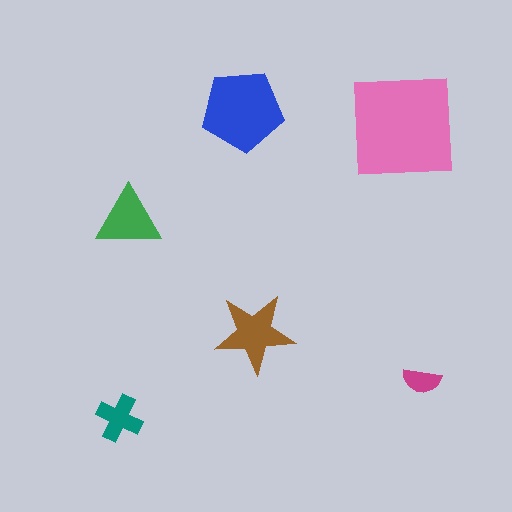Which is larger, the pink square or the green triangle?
The pink square.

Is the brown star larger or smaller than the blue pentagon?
Smaller.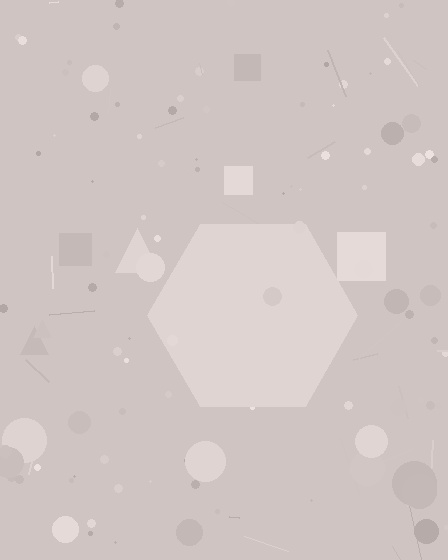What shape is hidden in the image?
A hexagon is hidden in the image.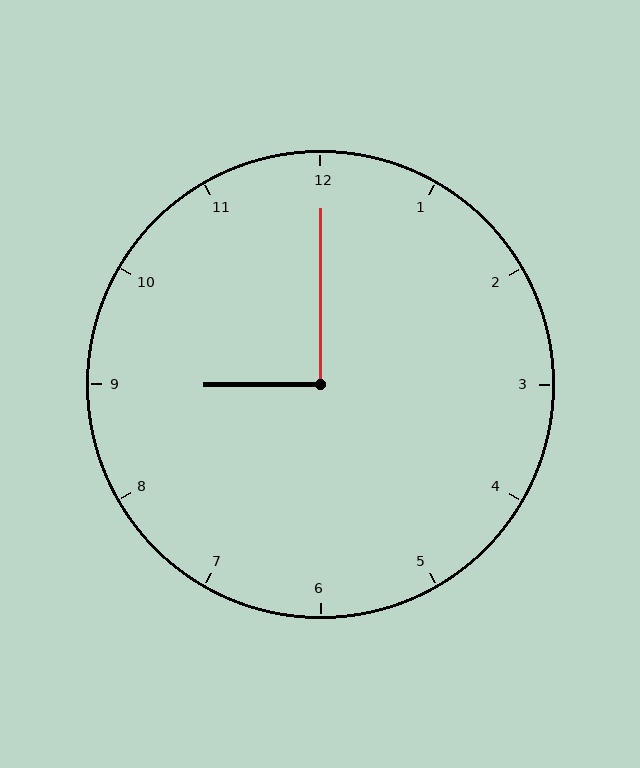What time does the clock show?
9:00.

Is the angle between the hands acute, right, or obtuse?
It is right.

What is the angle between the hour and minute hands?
Approximately 90 degrees.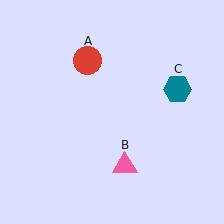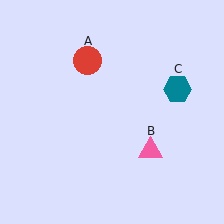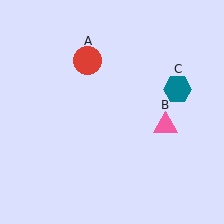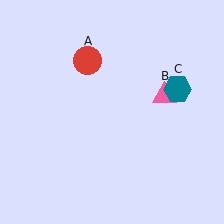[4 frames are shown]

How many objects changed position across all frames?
1 object changed position: pink triangle (object B).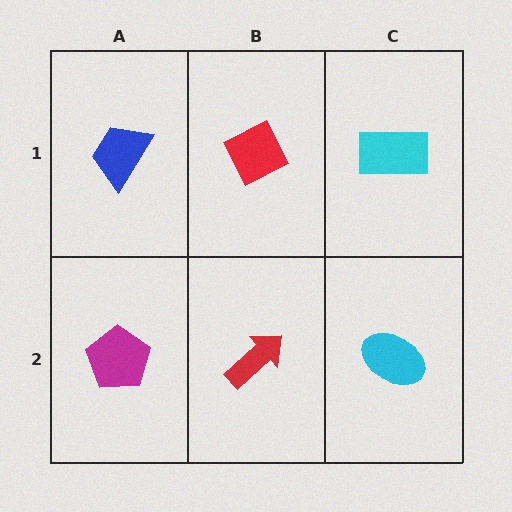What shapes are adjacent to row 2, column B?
A red diamond (row 1, column B), a magenta pentagon (row 2, column A), a cyan ellipse (row 2, column C).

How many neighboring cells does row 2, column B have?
3.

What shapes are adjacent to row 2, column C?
A cyan rectangle (row 1, column C), a red arrow (row 2, column B).